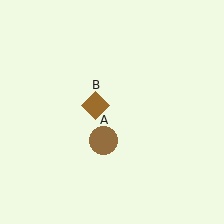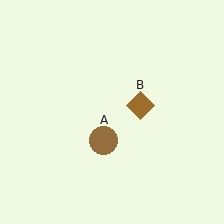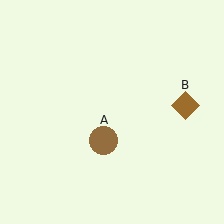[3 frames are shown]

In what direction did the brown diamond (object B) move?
The brown diamond (object B) moved right.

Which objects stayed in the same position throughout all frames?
Brown circle (object A) remained stationary.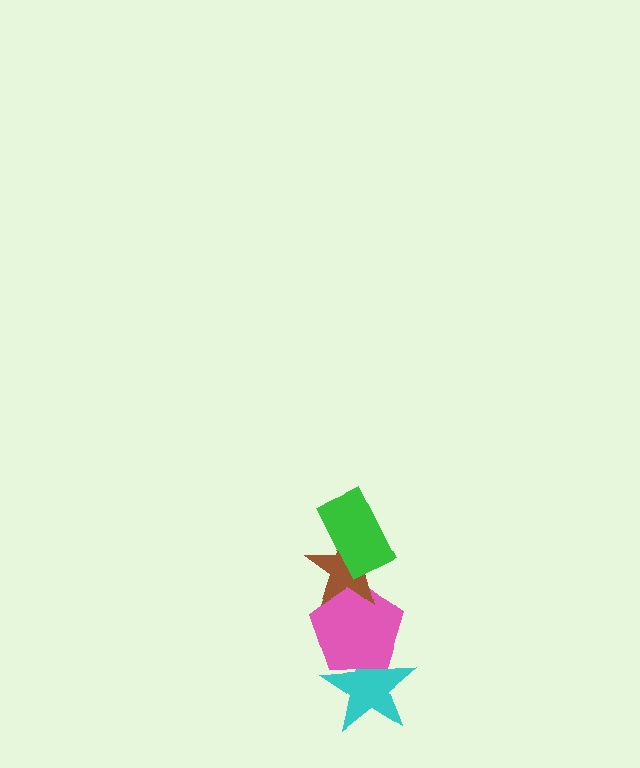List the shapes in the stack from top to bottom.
From top to bottom: the green rectangle, the brown star, the pink pentagon, the cyan star.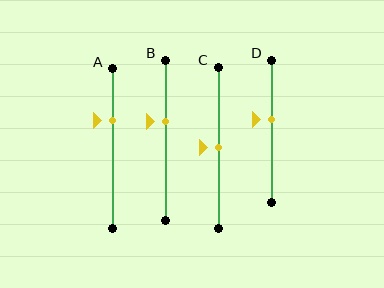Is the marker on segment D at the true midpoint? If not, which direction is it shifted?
No, the marker on segment D is shifted upward by about 8% of the segment length.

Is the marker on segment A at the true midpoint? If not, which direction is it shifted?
No, the marker on segment A is shifted upward by about 18% of the segment length.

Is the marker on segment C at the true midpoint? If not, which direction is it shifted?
Yes, the marker on segment C is at the true midpoint.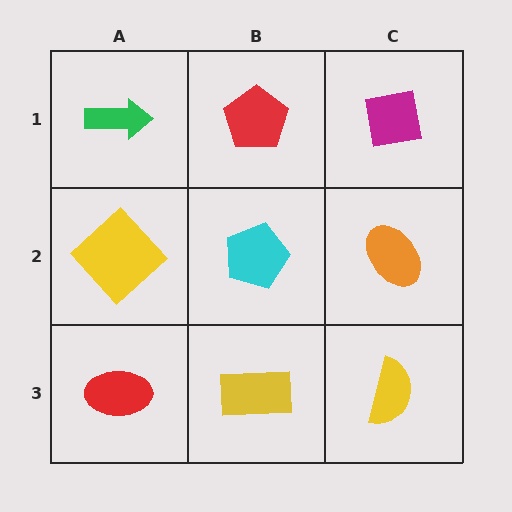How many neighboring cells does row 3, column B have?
3.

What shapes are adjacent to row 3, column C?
An orange ellipse (row 2, column C), a yellow rectangle (row 3, column B).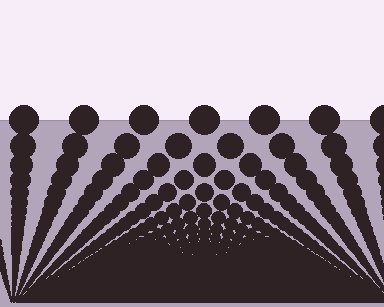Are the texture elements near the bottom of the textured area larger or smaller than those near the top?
Smaller. The gradient is inverted — elements near the bottom are smaller and denser.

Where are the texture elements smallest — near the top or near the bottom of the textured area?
Near the bottom.